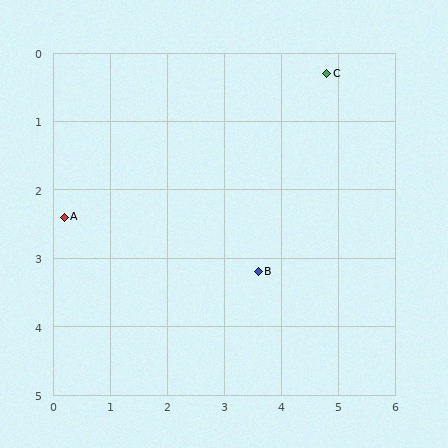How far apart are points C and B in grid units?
Points C and B are about 3.1 grid units apart.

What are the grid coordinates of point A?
Point A is at approximately (0.2, 2.4).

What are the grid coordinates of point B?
Point B is at approximately (3.6, 3.2).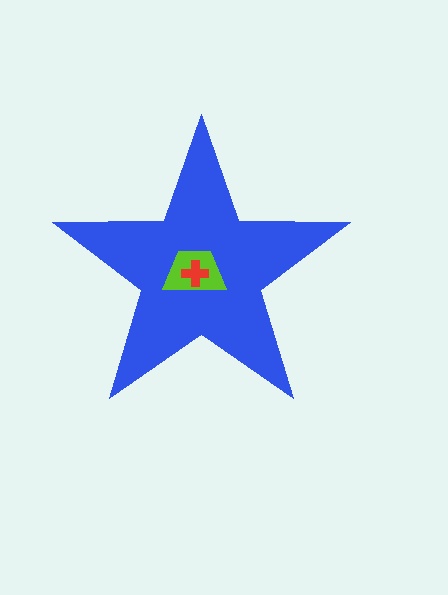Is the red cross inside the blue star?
Yes.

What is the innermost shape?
The red cross.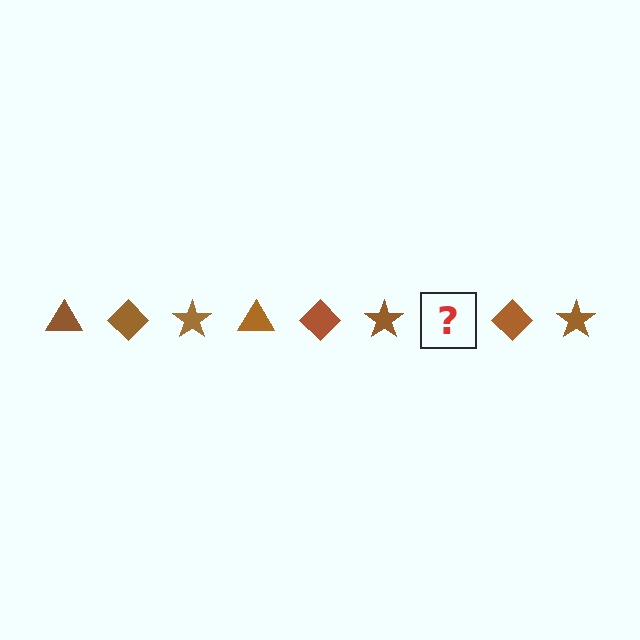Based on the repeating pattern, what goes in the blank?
The blank should be a brown triangle.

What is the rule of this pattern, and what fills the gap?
The rule is that the pattern cycles through triangle, diamond, star shapes in brown. The gap should be filled with a brown triangle.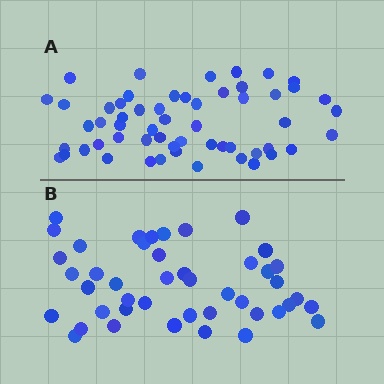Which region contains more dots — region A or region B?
Region A (the top region) has more dots.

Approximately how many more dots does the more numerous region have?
Region A has roughly 12 or so more dots than region B.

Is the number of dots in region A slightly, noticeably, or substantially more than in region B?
Region A has noticeably more, but not dramatically so. The ratio is roughly 1.3 to 1.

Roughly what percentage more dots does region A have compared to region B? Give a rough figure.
About 25% more.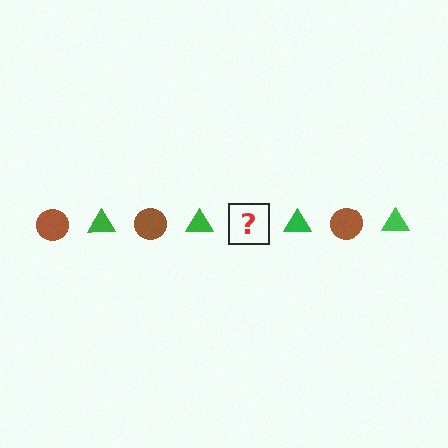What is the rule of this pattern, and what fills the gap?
The rule is that the pattern alternates between brown circle and green triangle. The gap should be filled with a brown circle.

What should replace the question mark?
The question mark should be replaced with a brown circle.